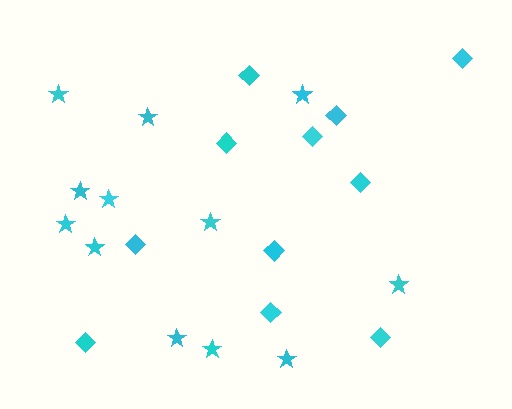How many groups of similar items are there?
There are 2 groups: one group of diamonds (11) and one group of stars (12).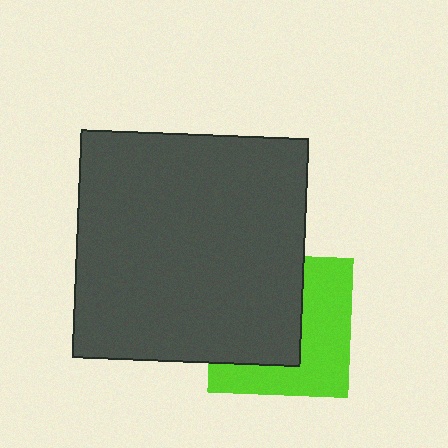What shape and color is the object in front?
The object in front is a dark gray square.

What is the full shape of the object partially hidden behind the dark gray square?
The partially hidden object is a lime square.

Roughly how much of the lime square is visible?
About half of it is visible (roughly 49%).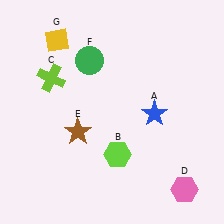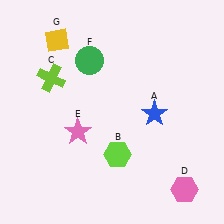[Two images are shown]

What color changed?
The star (E) changed from brown in Image 1 to pink in Image 2.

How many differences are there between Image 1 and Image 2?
There is 1 difference between the two images.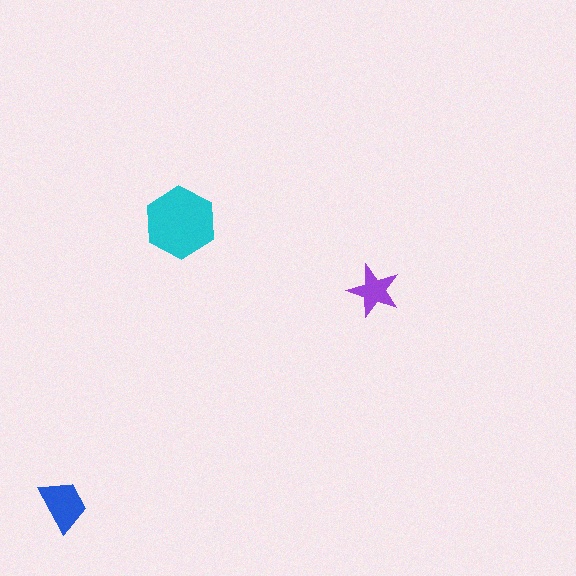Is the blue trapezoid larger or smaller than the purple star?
Larger.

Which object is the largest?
The cyan hexagon.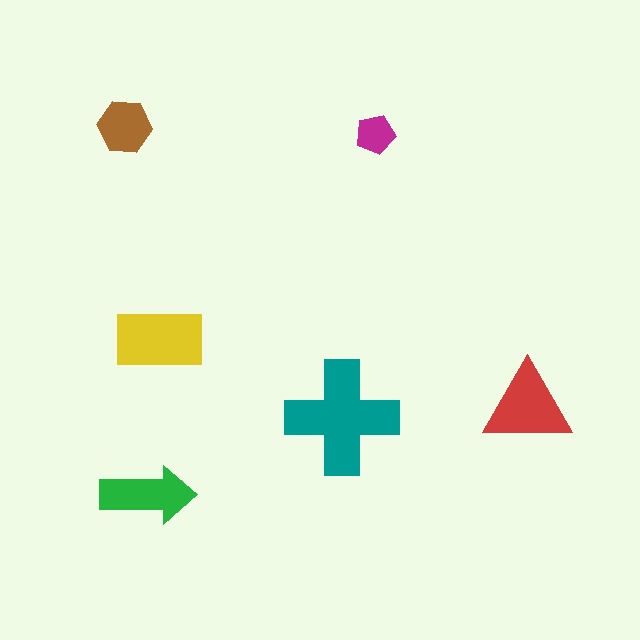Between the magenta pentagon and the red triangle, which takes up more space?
The red triangle.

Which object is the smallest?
The magenta pentagon.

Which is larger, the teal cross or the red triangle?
The teal cross.